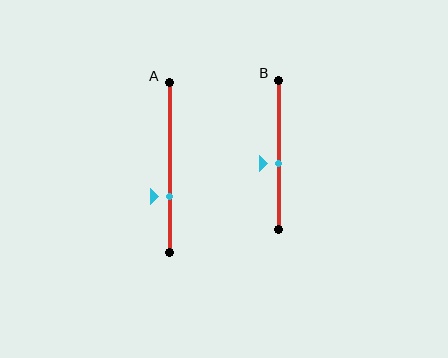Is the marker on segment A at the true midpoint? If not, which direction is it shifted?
No, the marker on segment A is shifted downward by about 17% of the segment length.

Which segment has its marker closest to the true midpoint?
Segment B has its marker closest to the true midpoint.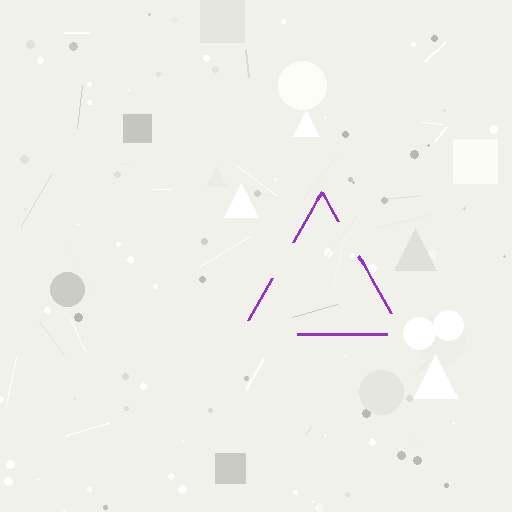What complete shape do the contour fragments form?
The contour fragments form a triangle.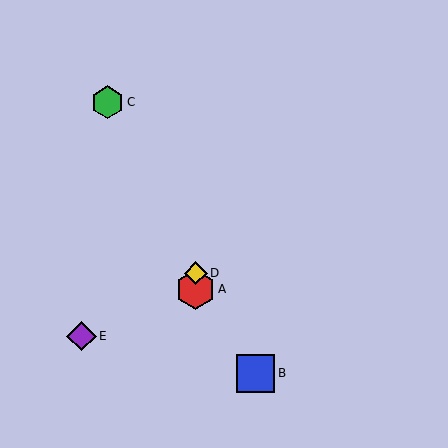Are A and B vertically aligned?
No, A is at x≈196 and B is at x≈256.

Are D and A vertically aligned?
Yes, both are at x≈196.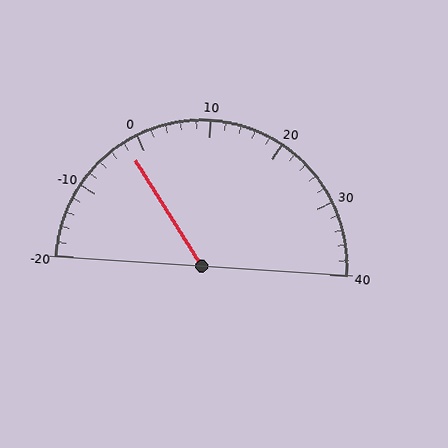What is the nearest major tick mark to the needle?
The nearest major tick mark is 0.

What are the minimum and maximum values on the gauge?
The gauge ranges from -20 to 40.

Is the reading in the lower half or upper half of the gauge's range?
The reading is in the lower half of the range (-20 to 40).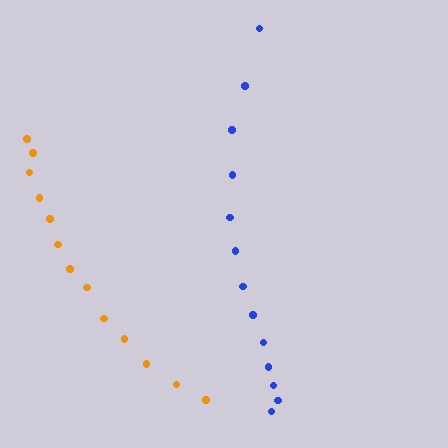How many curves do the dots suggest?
There are 2 distinct paths.